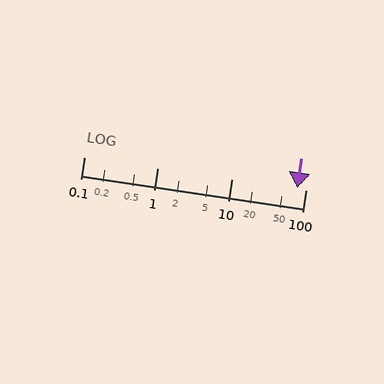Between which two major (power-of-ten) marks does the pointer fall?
The pointer is between 10 and 100.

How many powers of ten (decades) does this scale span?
The scale spans 3 decades, from 0.1 to 100.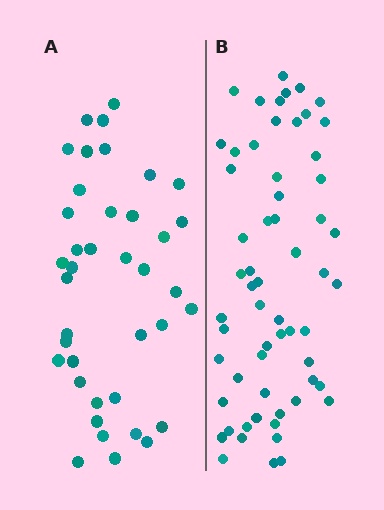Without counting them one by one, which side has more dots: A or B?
Region B (the right region) has more dots.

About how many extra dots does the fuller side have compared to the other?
Region B has approximately 20 more dots than region A.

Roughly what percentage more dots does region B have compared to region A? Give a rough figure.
About 55% more.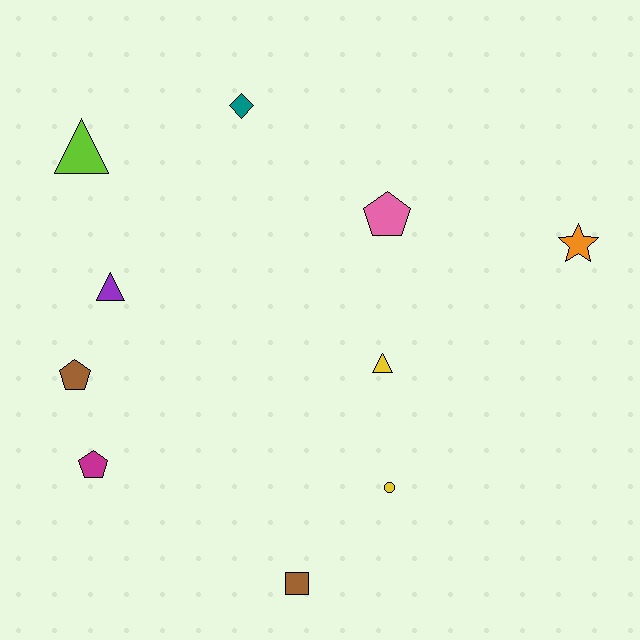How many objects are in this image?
There are 10 objects.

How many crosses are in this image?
There are no crosses.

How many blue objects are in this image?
There are no blue objects.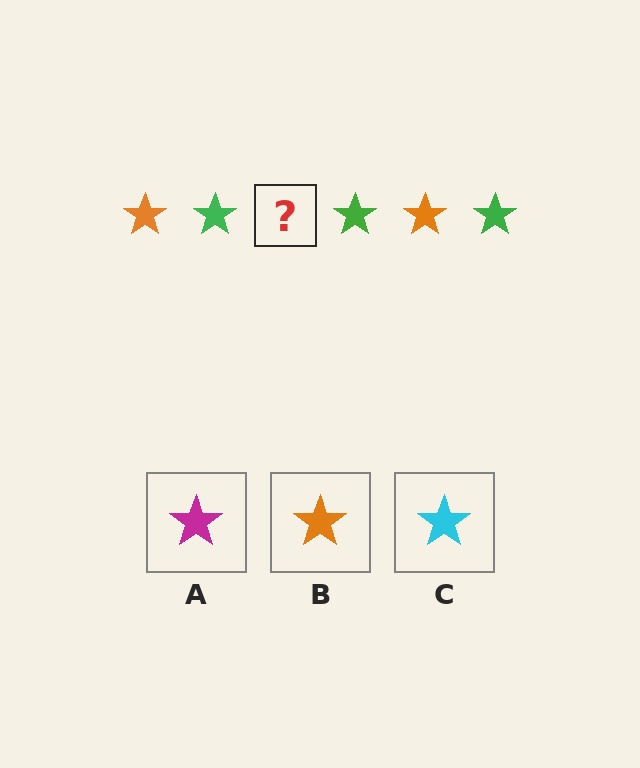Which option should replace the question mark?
Option B.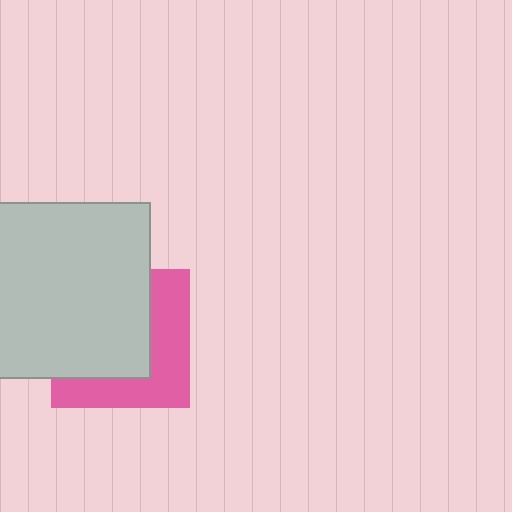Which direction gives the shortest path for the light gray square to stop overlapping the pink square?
Moving toward the upper-left gives the shortest separation.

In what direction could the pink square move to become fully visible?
The pink square could move toward the lower-right. That would shift it out from behind the light gray square entirely.